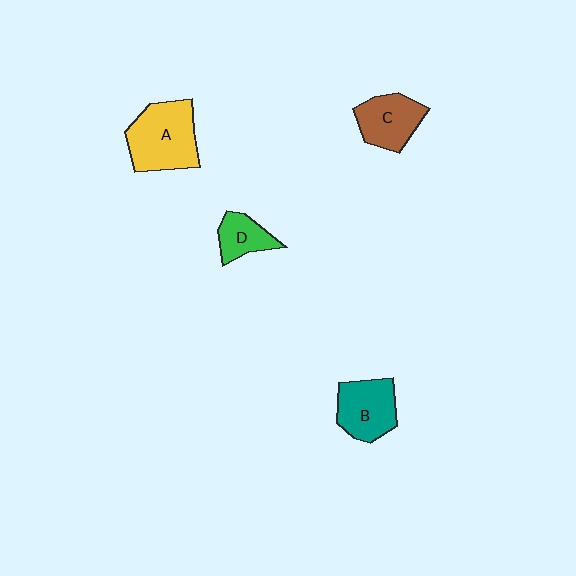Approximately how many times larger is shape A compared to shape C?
Approximately 1.4 times.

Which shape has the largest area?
Shape A (yellow).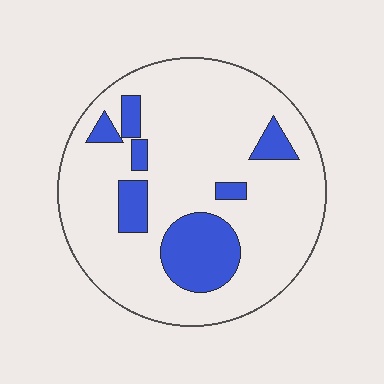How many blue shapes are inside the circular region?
7.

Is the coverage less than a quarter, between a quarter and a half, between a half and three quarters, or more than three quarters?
Less than a quarter.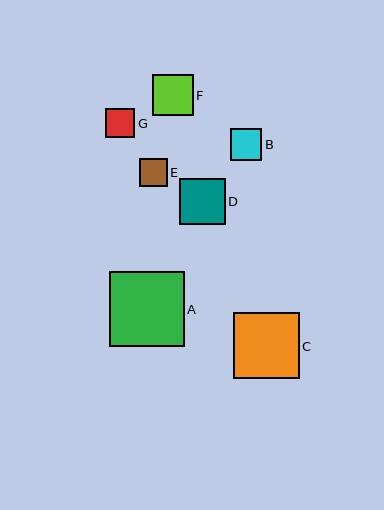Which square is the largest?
Square A is the largest with a size of approximately 75 pixels.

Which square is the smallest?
Square E is the smallest with a size of approximately 28 pixels.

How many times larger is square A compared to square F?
Square A is approximately 1.8 times the size of square F.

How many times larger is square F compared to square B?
Square F is approximately 1.3 times the size of square B.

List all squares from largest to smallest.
From largest to smallest: A, C, D, F, B, G, E.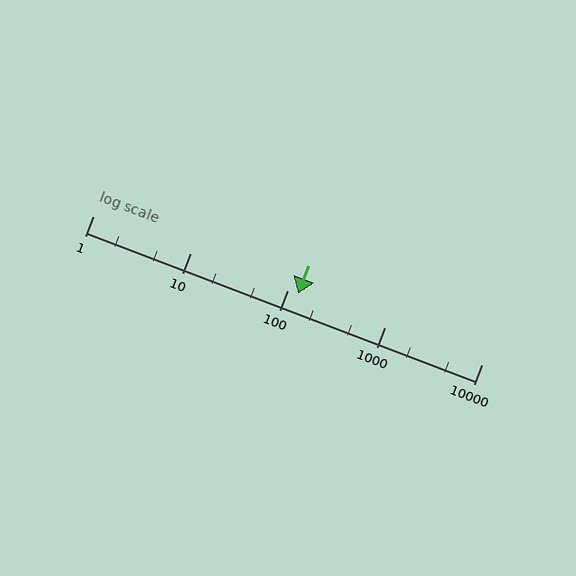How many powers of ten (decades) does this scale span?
The scale spans 4 decades, from 1 to 10000.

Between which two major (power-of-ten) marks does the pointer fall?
The pointer is between 100 and 1000.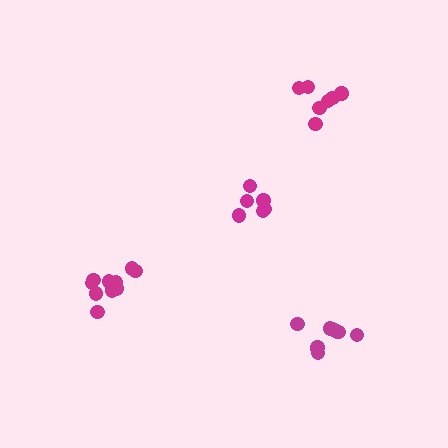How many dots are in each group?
Group 1: 6 dots, Group 2: 10 dots, Group 3: 9 dots, Group 4: 7 dots (32 total).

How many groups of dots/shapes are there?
There are 4 groups.